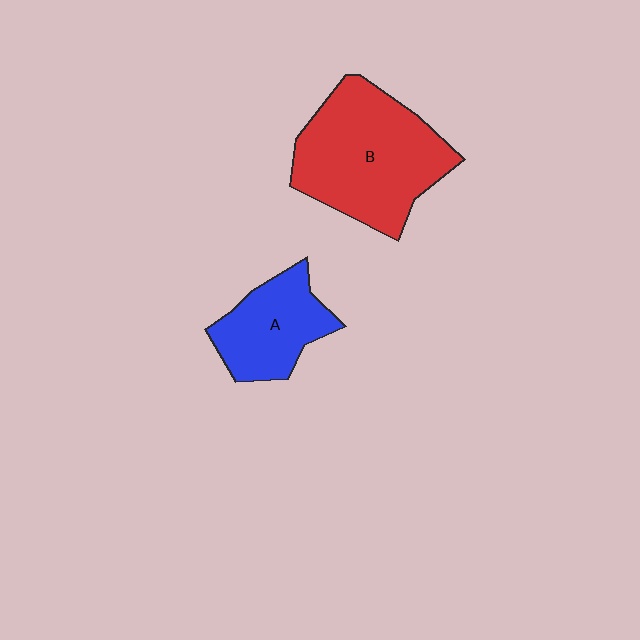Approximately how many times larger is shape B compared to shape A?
Approximately 1.8 times.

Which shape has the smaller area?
Shape A (blue).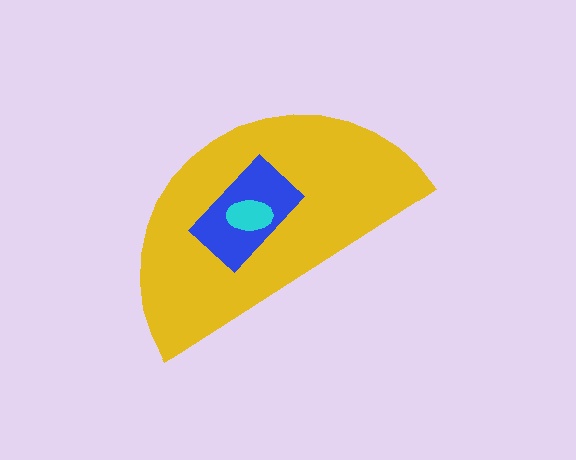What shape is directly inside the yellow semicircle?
The blue rectangle.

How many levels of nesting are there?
3.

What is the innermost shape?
The cyan ellipse.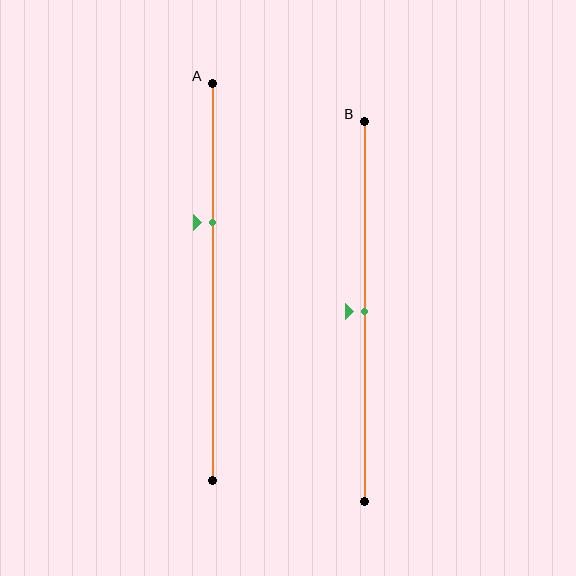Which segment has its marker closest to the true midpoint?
Segment B has its marker closest to the true midpoint.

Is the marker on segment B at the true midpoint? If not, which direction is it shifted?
Yes, the marker on segment B is at the true midpoint.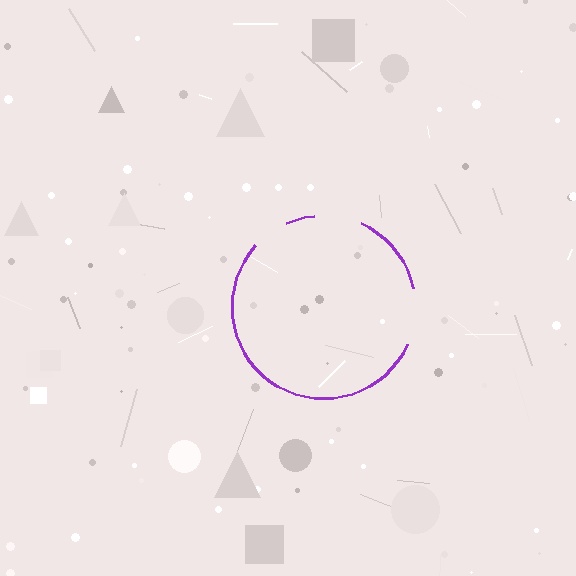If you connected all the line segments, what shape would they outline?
They would outline a circle.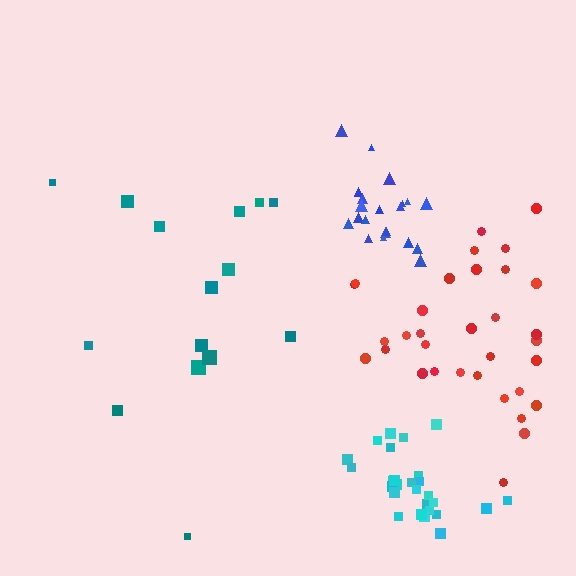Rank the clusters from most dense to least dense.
cyan, blue, red, teal.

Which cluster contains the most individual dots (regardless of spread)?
Red (33).